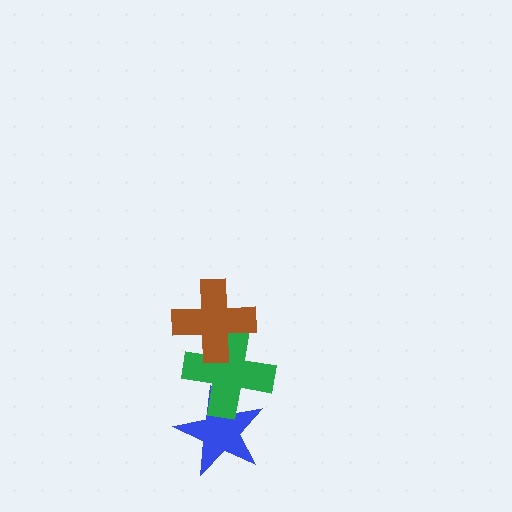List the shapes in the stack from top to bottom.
From top to bottom: the brown cross, the green cross, the blue star.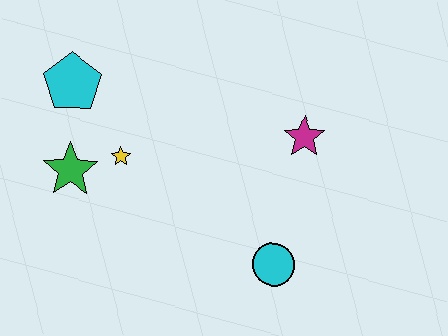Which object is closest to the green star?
The yellow star is closest to the green star.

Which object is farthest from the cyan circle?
The cyan pentagon is farthest from the cyan circle.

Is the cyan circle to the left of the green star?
No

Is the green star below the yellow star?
Yes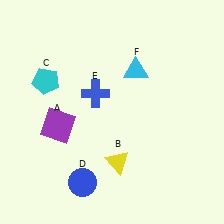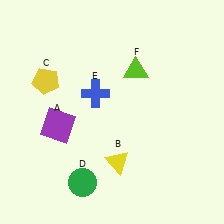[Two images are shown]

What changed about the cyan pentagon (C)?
In Image 1, C is cyan. In Image 2, it changed to yellow.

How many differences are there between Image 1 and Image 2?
There are 3 differences between the two images.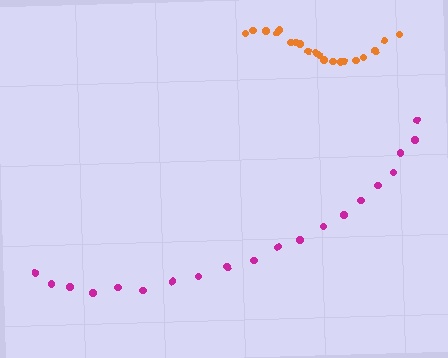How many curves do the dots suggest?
There are 2 distinct paths.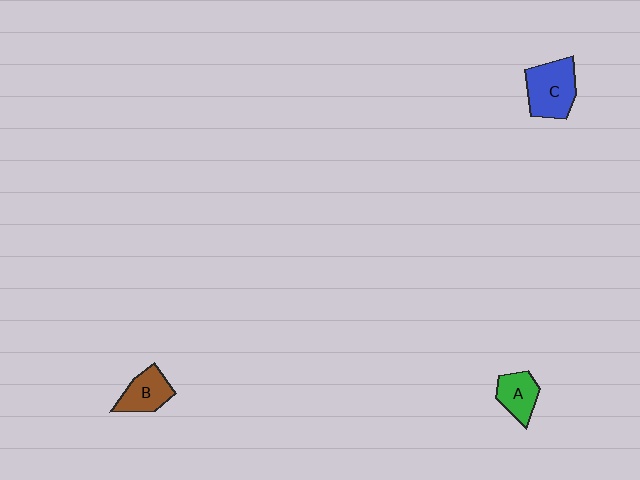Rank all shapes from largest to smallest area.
From largest to smallest: C (blue), B (brown), A (green).